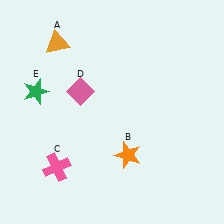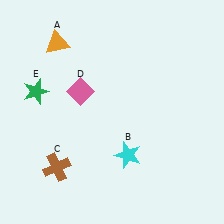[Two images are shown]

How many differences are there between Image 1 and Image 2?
There are 2 differences between the two images.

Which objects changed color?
B changed from orange to cyan. C changed from pink to brown.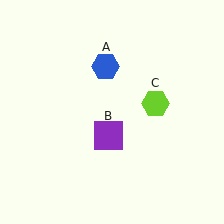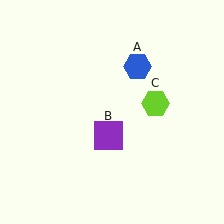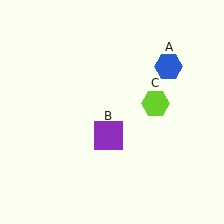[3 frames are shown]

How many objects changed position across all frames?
1 object changed position: blue hexagon (object A).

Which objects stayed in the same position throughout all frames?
Purple square (object B) and lime hexagon (object C) remained stationary.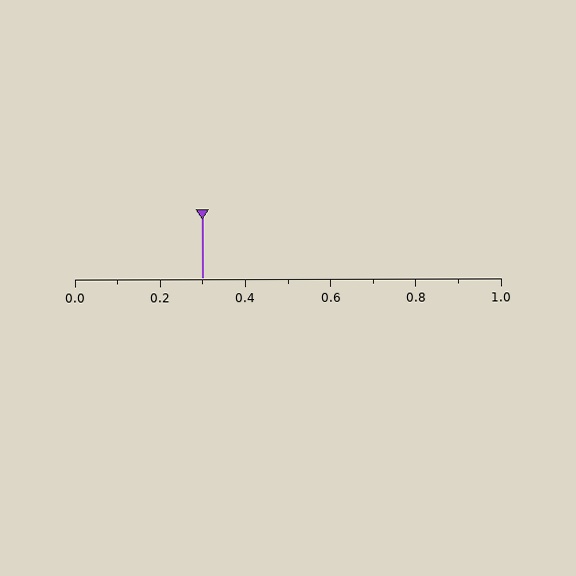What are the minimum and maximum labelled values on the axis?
The axis runs from 0.0 to 1.0.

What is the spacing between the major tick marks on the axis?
The major ticks are spaced 0.2 apart.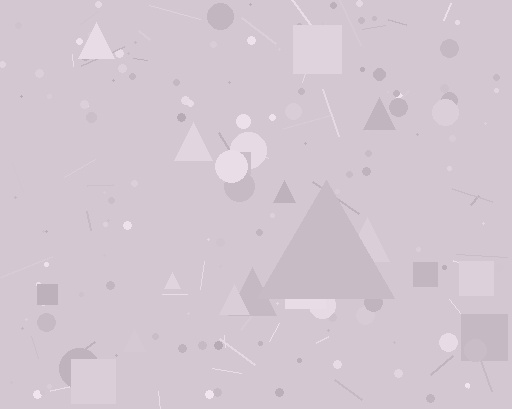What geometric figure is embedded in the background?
A triangle is embedded in the background.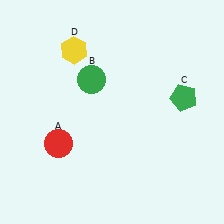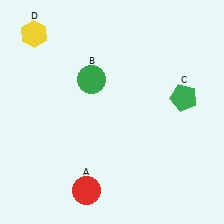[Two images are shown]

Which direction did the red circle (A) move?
The red circle (A) moved down.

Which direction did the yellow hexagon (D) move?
The yellow hexagon (D) moved left.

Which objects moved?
The objects that moved are: the red circle (A), the yellow hexagon (D).